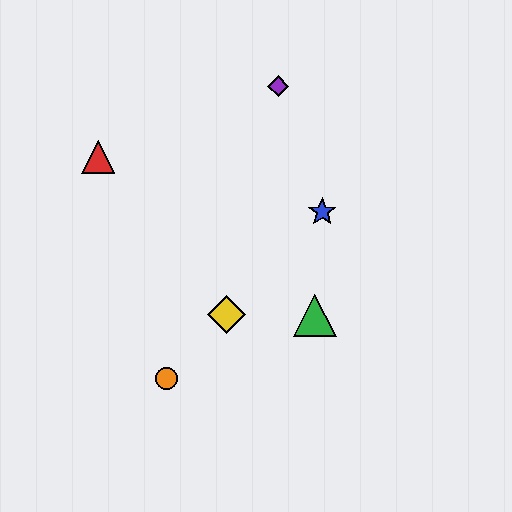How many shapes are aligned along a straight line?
3 shapes (the blue star, the yellow diamond, the orange circle) are aligned along a straight line.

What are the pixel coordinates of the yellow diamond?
The yellow diamond is at (227, 314).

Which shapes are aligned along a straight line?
The blue star, the yellow diamond, the orange circle are aligned along a straight line.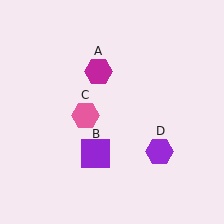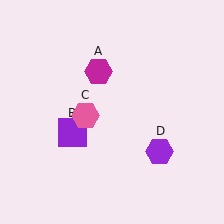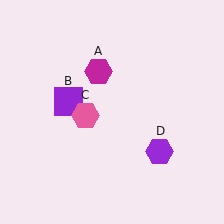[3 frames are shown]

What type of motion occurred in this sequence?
The purple square (object B) rotated clockwise around the center of the scene.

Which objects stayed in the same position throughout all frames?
Magenta hexagon (object A) and pink hexagon (object C) and purple hexagon (object D) remained stationary.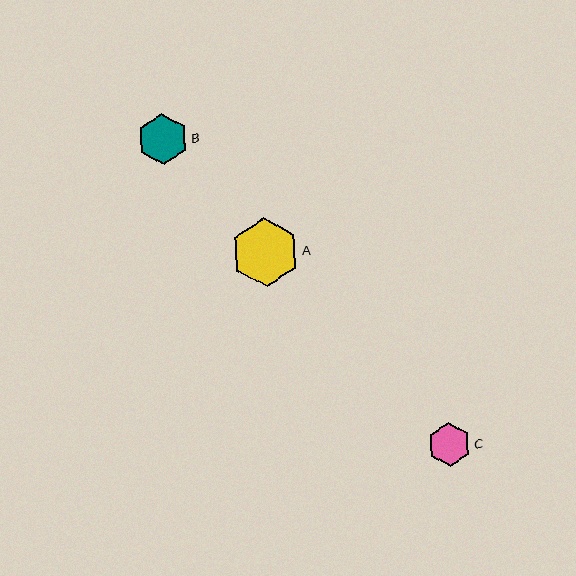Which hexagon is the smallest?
Hexagon C is the smallest with a size of approximately 44 pixels.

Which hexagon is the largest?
Hexagon A is the largest with a size of approximately 69 pixels.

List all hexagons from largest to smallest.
From largest to smallest: A, B, C.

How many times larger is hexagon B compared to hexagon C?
Hexagon B is approximately 1.2 times the size of hexagon C.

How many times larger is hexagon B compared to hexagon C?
Hexagon B is approximately 1.2 times the size of hexagon C.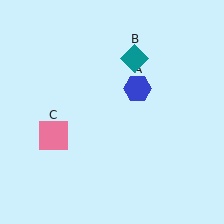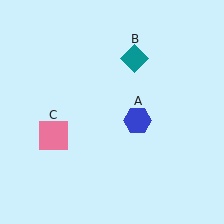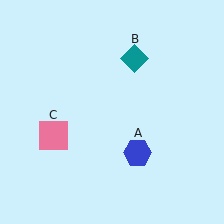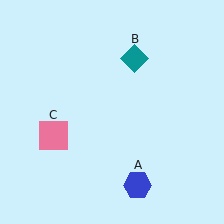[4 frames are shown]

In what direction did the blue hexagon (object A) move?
The blue hexagon (object A) moved down.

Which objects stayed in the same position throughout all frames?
Teal diamond (object B) and pink square (object C) remained stationary.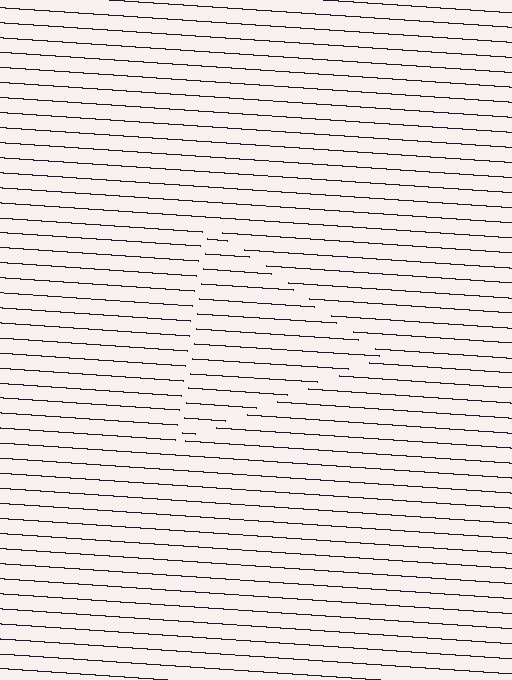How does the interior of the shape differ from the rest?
The interior of the shape contains the same grating, shifted by half a period — the contour is defined by the phase discontinuity where line-ends from the inner and outer gratings abut.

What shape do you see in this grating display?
An illusory triangle. The interior of the shape contains the same grating, shifted by half a period — the contour is defined by the phase discontinuity where line-ends from the inner and outer gratings abut.